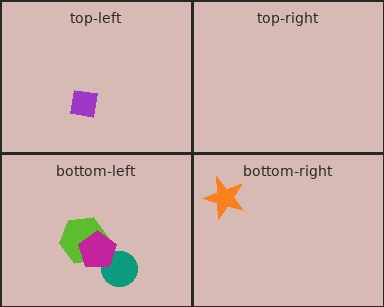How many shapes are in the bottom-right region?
1.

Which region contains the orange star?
The bottom-right region.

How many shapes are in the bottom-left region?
3.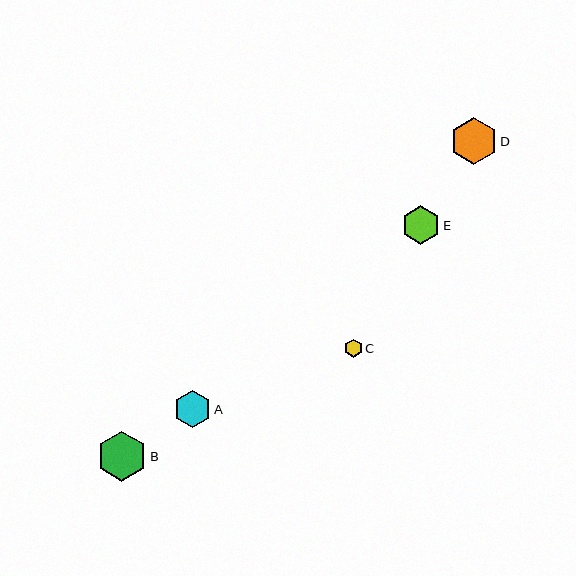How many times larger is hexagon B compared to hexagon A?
Hexagon B is approximately 1.4 times the size of hexagon A.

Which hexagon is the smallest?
Hexagon C is the smallest with a size of approximately 18 pixels.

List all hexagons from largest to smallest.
From largest to smallest: B, D, E, A, C.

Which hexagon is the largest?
Hexagon B is the largest with a size of approximately 50 pixels.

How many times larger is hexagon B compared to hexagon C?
Hexagon B is approximately 2.8 times the size of hexagon C.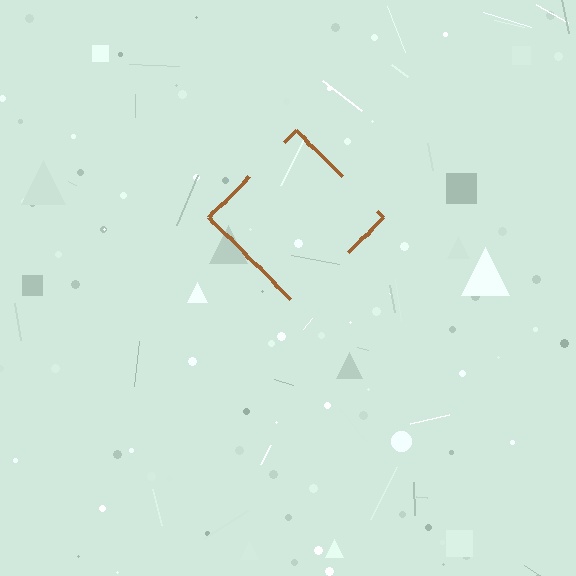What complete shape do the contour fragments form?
The contour fragments form a diamond.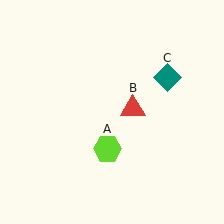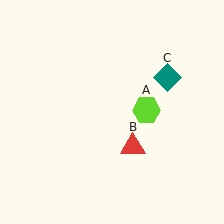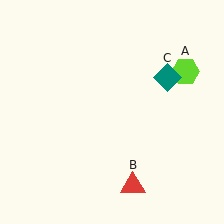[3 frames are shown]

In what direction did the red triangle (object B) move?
The red triangle (object B) moved down.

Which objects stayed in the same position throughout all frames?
Teal diamond (object C) remained stationary.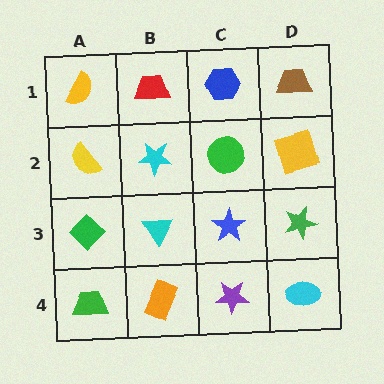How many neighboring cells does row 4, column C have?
3.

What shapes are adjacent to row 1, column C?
A green circle (row 2, column C), a red trapezoid (row 1, column B), a brown trapezoid (row 1, column D).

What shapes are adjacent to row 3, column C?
A green circle (row 2, column C), a purple star (row 4, column C), a cyan triangle (row 3, column B), a green star (row 3, column D).